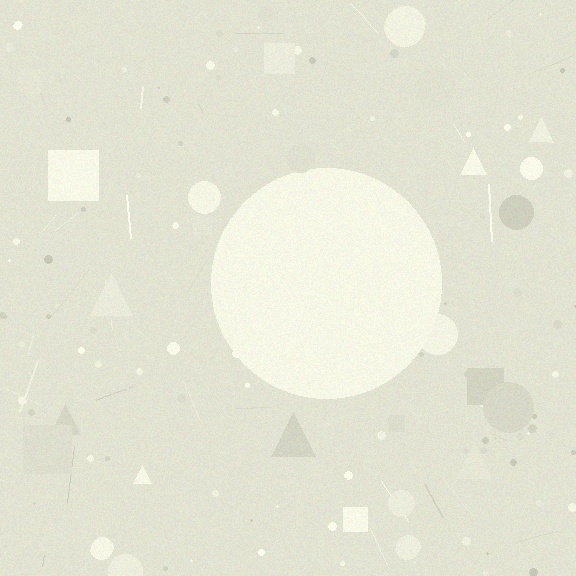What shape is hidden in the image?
A circle is hidden in the image.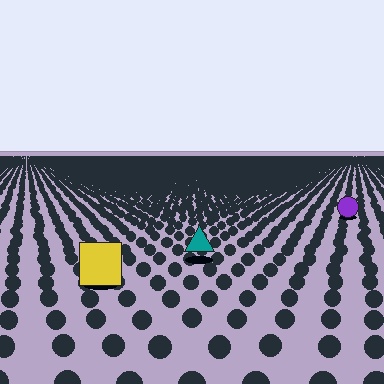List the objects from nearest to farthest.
From nearest to farthest: the yellow square, the teal triangle, the purple circle.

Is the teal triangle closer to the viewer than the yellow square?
No. The yellow square is closer — you can tell from the texture gradient: the ground texture is coarser near it.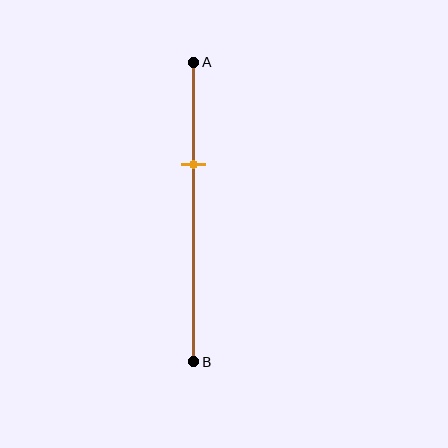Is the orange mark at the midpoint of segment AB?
No, the mark is at about 35% from A, not at the 50% midpoint.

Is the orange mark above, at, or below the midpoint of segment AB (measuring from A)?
The orange mark is above the midpoint of segment AB.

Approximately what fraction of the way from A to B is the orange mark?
The orange mark is approximately 35% of the way from A to B.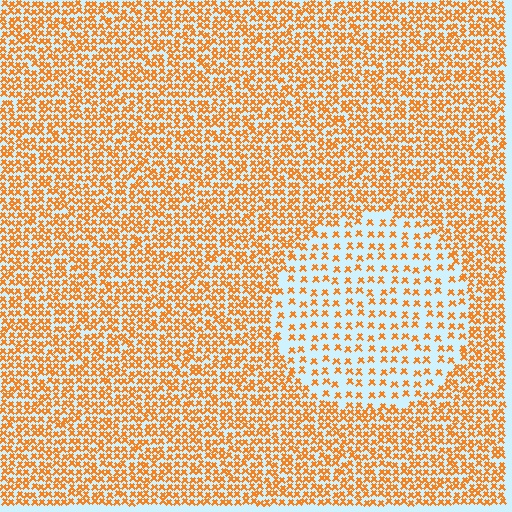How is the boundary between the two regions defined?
The boundary is defined by a change in element density (approximately 2.3x ratio). All elements are the same color, size, and shape.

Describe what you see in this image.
The image contains small orange elements arranged at two different densities. A circle-shaped region is visible where the elements are less densely packed than the surrounding area.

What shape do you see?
I see a circle.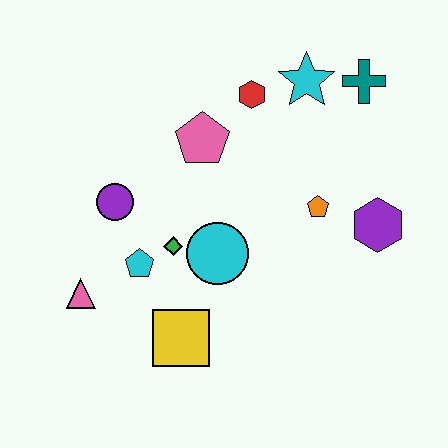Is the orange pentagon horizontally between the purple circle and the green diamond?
No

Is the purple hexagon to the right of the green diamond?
Yes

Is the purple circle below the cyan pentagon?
No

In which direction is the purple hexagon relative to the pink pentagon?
The purple hexagon is to the right of the pink pentagon.